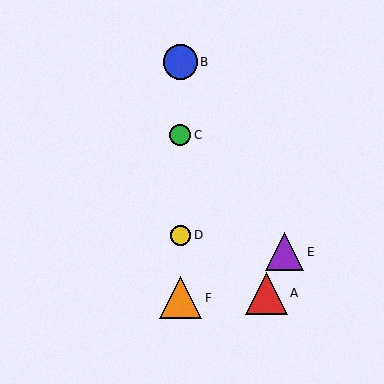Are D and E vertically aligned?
No, D is at x≈180 and E is at x≈284.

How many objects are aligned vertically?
4 objects (B, C, D, F) are aligned vertically.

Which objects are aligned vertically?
Objects B, C, D, F are aligned vertically.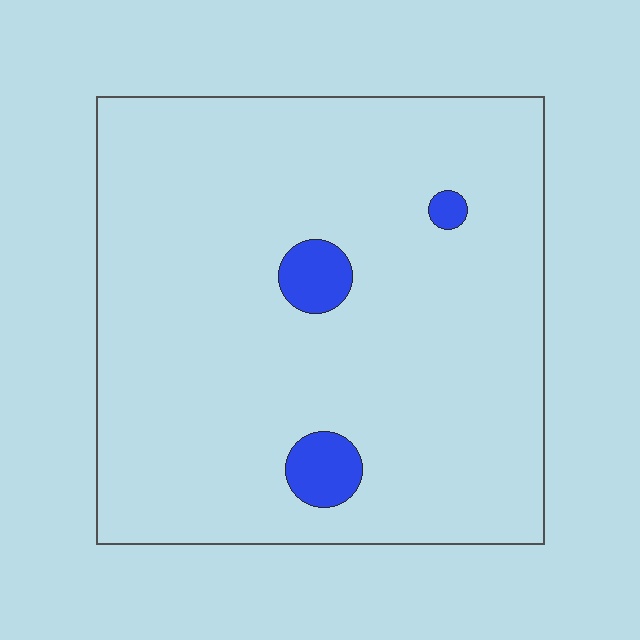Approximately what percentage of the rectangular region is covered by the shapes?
Approximately 5%.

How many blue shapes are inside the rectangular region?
3.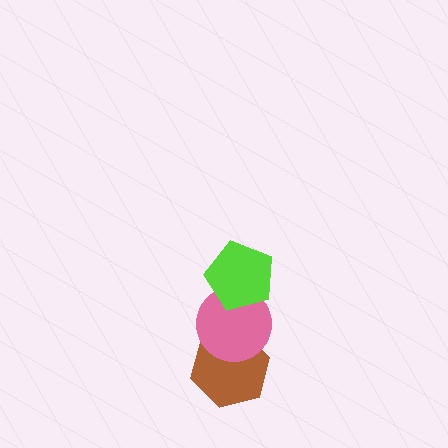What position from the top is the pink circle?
The pink circle is 2nd from the top.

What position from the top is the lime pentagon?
The lime pentagon is 1st from the top.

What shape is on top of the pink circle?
The lime pentagon is on top of the pink circle.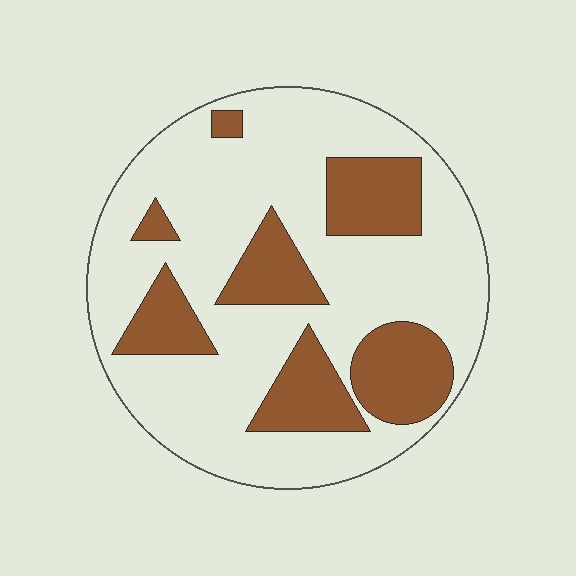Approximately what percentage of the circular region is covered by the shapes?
Approximately 30%.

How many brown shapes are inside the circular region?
7.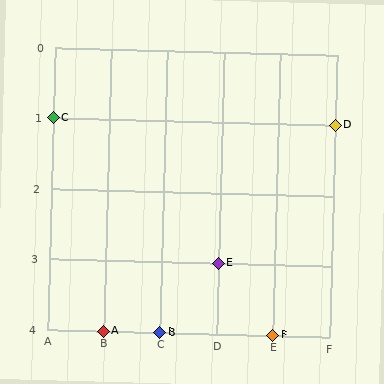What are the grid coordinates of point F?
Point F is at grid coordinates (E, 4).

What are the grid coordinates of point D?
Point D is at grid coordinates (F, 1).